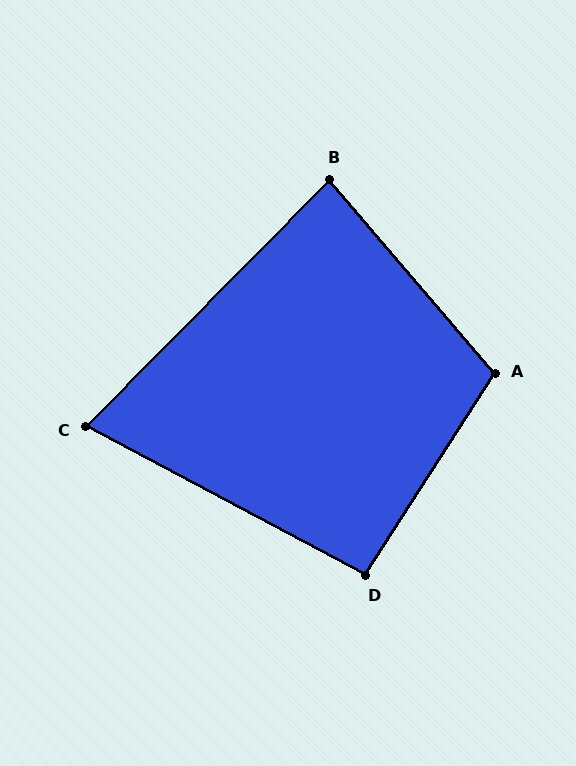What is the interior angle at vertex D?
Approximately 95 degrees (approximately right).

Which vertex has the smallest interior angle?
C, at approximately 73 degrees.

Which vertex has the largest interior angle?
A, at approximately 107 degrees.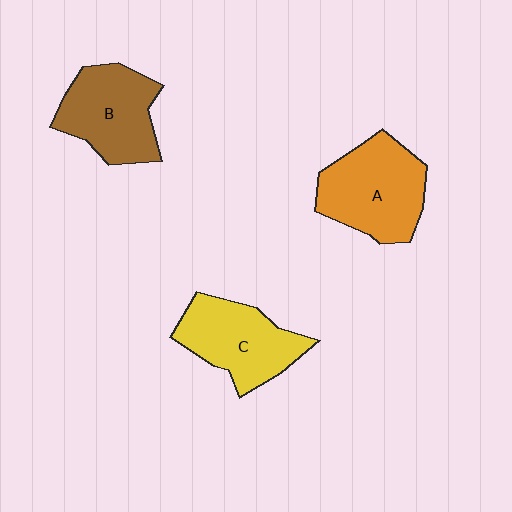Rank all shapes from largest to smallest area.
From largest to smallest: A (orange), B (brown), C (yellow).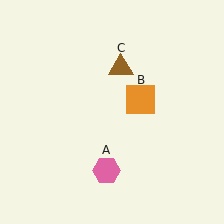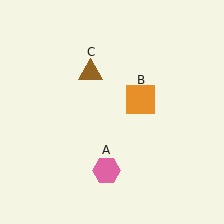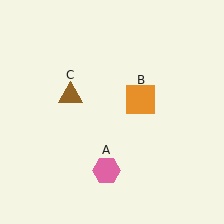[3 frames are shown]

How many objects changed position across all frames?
1 object changed position: brown triangle (object C).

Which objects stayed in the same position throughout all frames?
Pink hexagon (object A) and orange square (object B) remained stationary.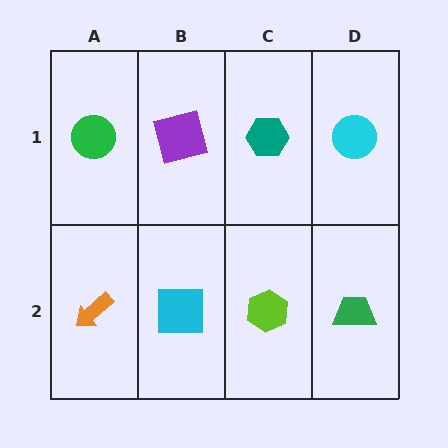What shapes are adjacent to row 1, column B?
A cyan square (row 2, column B), a green circle (row 1, column A), a teal hexagon (row 1, column C).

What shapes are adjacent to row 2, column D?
A cyan circle (row 1, column D), a lime hexagon (row 2, column C).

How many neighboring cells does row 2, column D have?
2.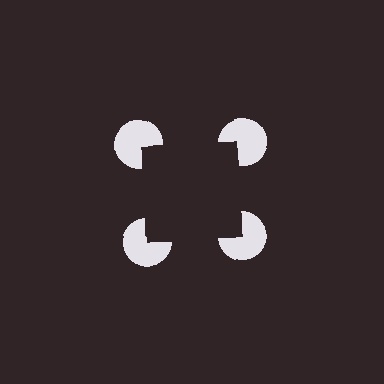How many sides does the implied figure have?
4 sides.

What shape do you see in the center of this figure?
An illusory square — its edges are inferred from the aligned wedge cuts in the pac-man discs, not physically drawn.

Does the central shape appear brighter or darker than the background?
It typically appears slightly darker than the background, even though no actual brightness change is drawn.